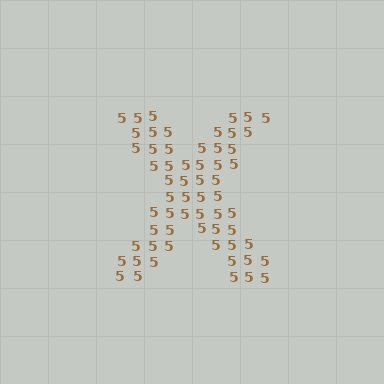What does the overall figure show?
The overall figure shows the letter X.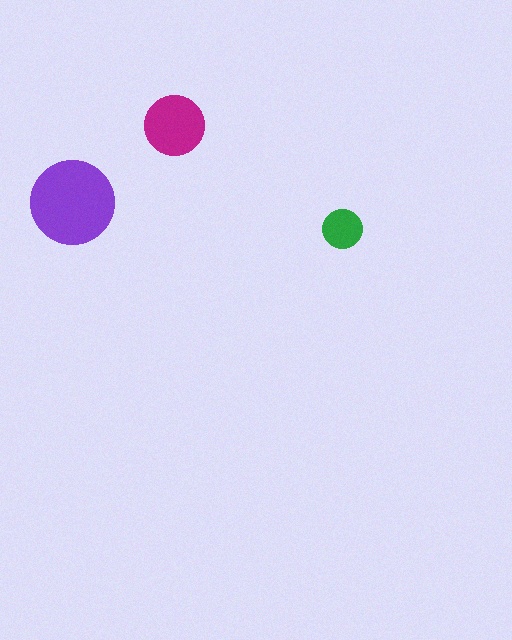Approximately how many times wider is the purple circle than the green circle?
About 2 times wider.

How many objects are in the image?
There are 3 objects in the image.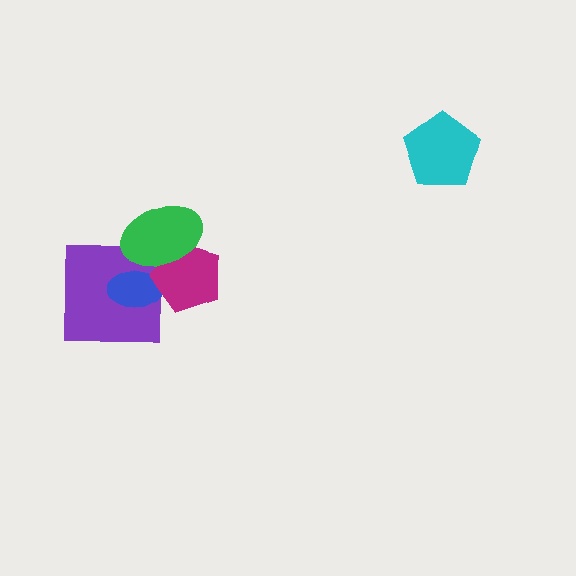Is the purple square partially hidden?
Yes, it is partially covered by another shape.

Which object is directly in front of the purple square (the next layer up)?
The blue ellipse is directly in front of the purple square.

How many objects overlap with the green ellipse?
3 objects overlap with the green ellipse.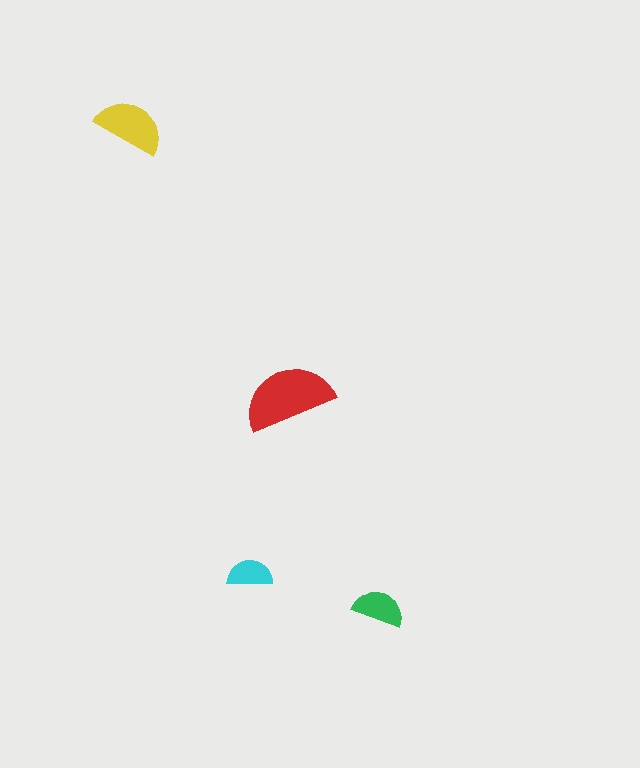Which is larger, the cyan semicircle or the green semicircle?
The green one.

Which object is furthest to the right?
The green semicircle is rightmost.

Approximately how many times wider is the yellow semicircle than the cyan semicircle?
About 1.5 times wider.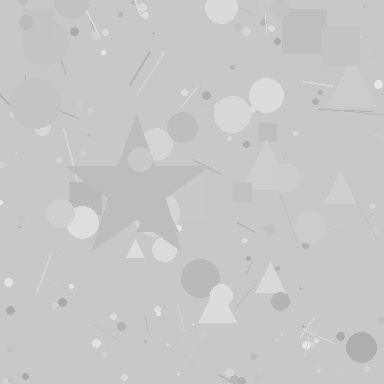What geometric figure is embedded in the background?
A star is embedded in the background.